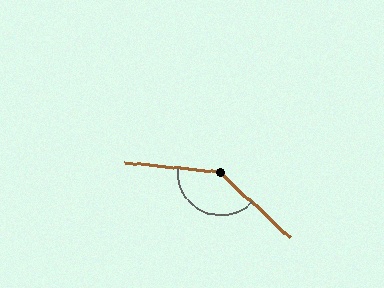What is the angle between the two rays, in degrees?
Approximately 142 degrees.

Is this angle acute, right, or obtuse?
It is obtuse.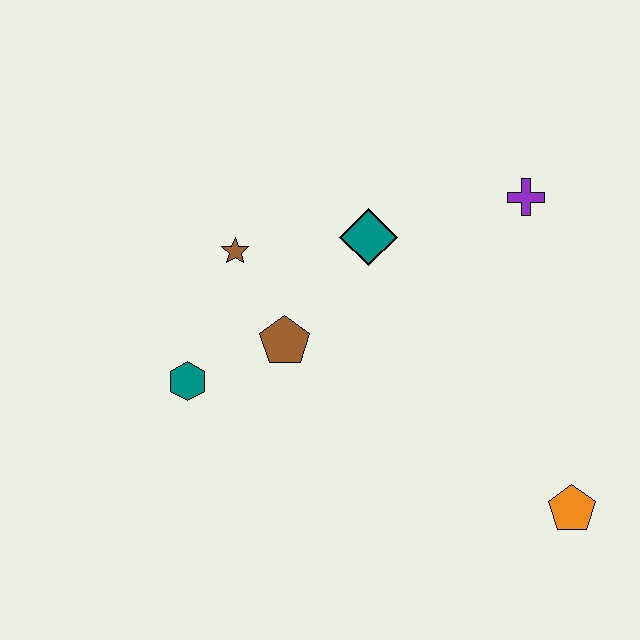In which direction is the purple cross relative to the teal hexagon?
The purple cross is to the right of the teal hexagon.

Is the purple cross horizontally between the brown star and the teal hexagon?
No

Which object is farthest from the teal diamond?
The orange pentagon is farthest from the teal diamond.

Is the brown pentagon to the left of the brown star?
No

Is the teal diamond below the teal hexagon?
No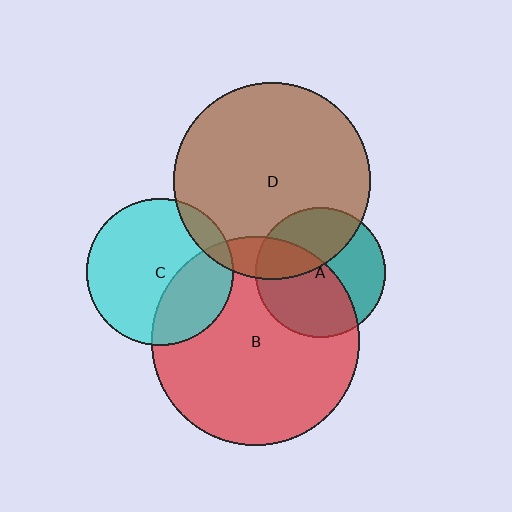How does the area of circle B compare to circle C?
Approximately 2.0 times.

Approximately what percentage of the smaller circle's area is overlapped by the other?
Approximately 10%.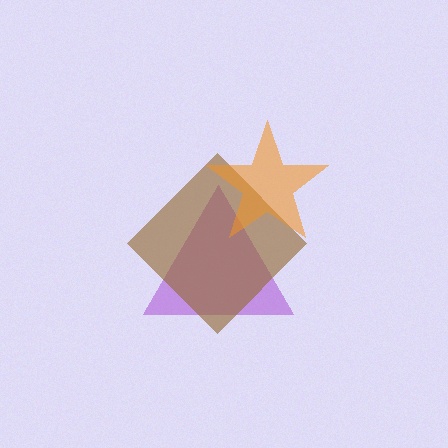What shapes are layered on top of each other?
The layered shapes are: a purple triangle, a brown diamond, an orange star.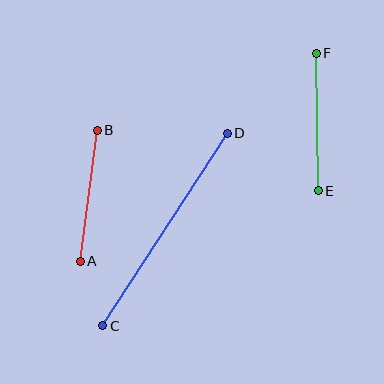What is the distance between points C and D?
The distance is approximately 229 pixels.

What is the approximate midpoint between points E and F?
The midpoint is at approximately (317, 122) pixels.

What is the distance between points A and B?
The distance is approximately 132 pixels.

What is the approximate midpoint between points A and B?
The midpoint is at approximately (89, 196) pixels.